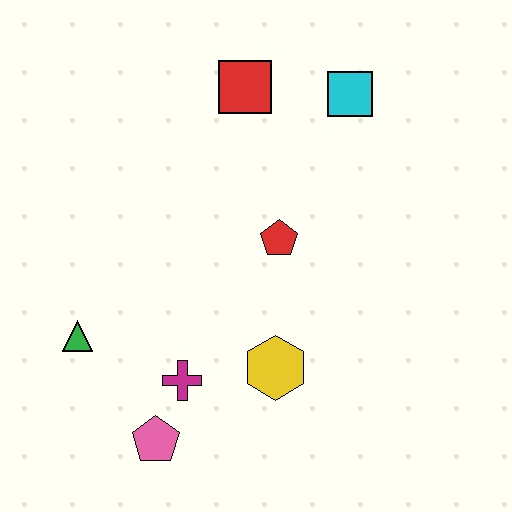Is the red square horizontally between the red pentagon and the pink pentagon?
Yes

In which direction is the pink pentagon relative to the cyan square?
The pink pentagon is below the cyan square.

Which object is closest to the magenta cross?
The pink pentagon is closest to the magenta cross.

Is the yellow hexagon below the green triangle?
Yes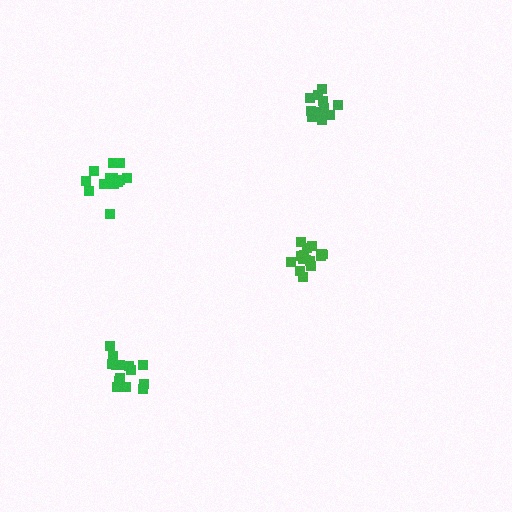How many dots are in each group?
Group 1: 14 dots, Group 2: 11 dots, Group 3: 15 dots, Group 4: 14 dots (54 total).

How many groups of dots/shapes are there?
There are 4 groups.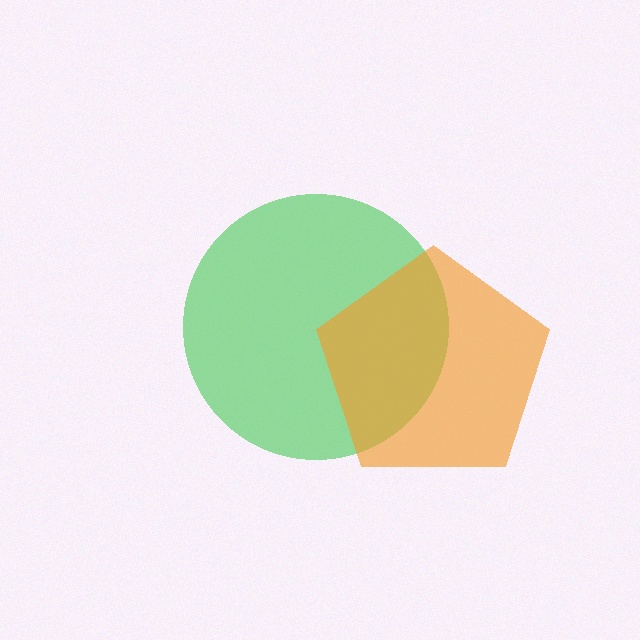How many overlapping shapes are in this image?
There are 2 overlapping shapes in the image.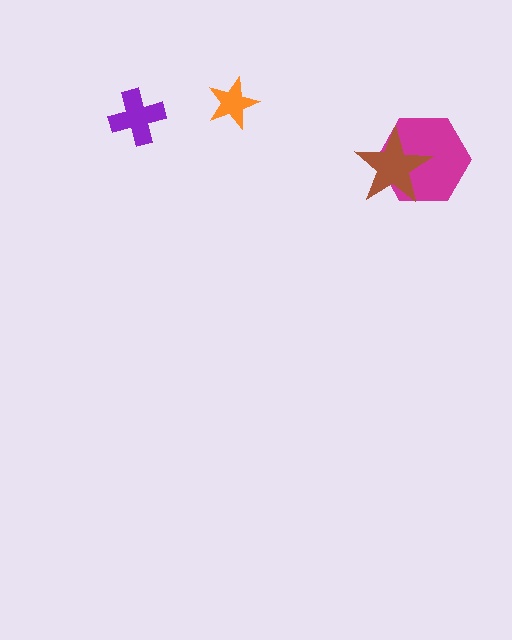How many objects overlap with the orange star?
0 objects overlap with the orange star.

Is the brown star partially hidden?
No, no other shape covers it.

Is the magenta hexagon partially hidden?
Yes, it is partially covered by another shape.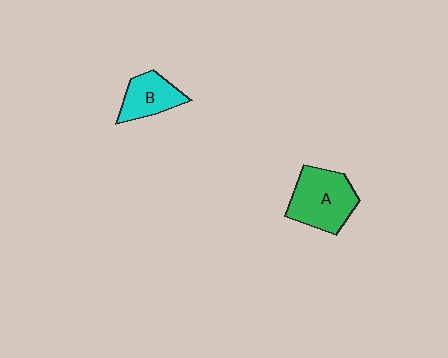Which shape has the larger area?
Shape A (green).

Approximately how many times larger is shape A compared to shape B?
Approximately 1.6 times.